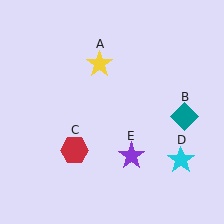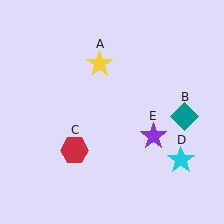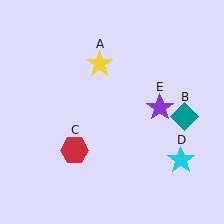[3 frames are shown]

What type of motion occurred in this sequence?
The purple star (object E) rotated counterclockwise around the center of the scene.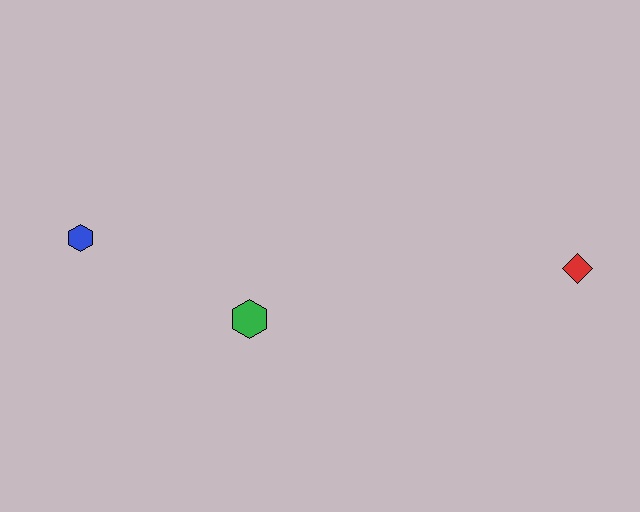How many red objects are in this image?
There is 1 red object.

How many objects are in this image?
There are 3 objects.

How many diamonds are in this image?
There is 1 diamond.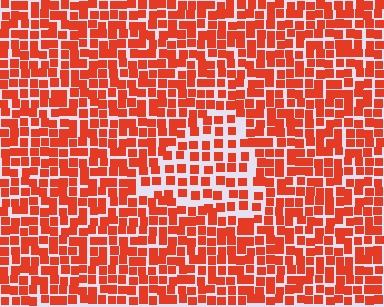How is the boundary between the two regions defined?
The boundary is defined by a change in element density (approximately 1.6x ratio). All elements are the same color, size, and shape.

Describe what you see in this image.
The image contains small red elements arranged at two different densities. A triangle-shaped region is visible where the elements are less densely packed than the surrounding area.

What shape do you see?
I see a triangle.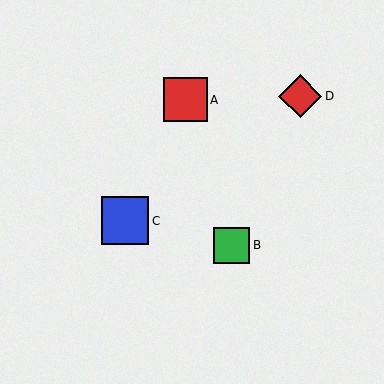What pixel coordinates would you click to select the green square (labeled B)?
Click at (232, 245) to select the green square B.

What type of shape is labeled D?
Shape D is a red diamond.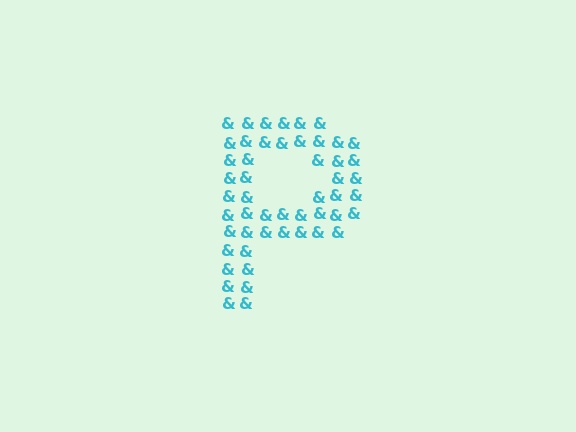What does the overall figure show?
The overall figure shows the letter P.